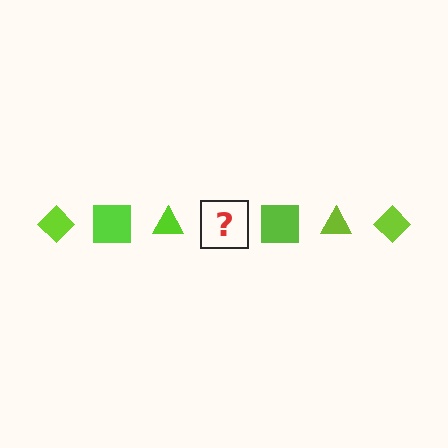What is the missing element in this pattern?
The missing element is a lime diamond.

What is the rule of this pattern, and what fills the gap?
The rule is that the pattern cycles through diamond, square, triangle shapes in lime. The gap should be filled with a lime diamond.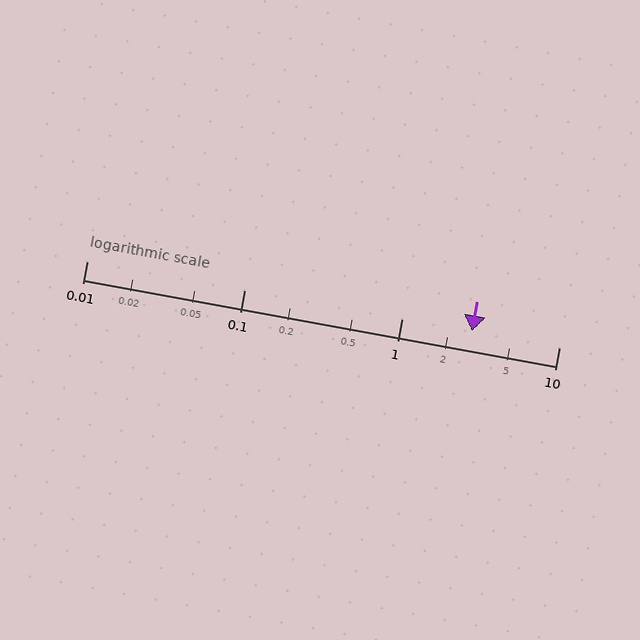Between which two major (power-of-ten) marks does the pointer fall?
The pointer is between 1 and 10.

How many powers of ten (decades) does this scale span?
The scale spans 3 decades, from 0.01 to 10.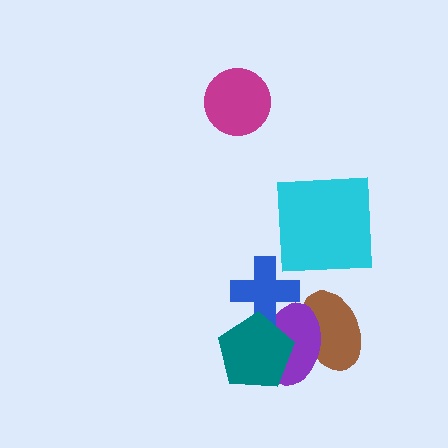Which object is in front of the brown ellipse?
The purple ellipse is in front of the brown ellipse.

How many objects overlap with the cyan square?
0 objects overlap with the cyan square.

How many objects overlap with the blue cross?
2 objects overlap with the blue cross.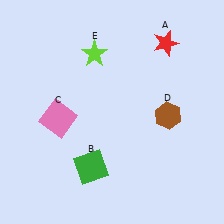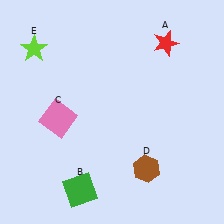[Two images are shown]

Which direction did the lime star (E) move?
The lime star (E) moved left.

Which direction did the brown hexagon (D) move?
The brown hexagon (D) moved down.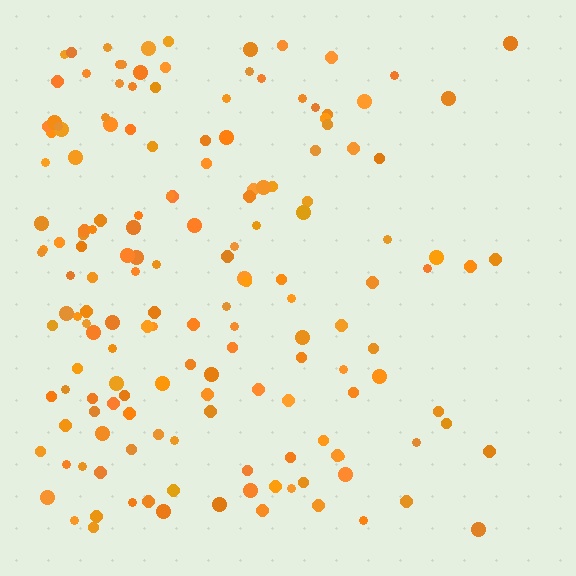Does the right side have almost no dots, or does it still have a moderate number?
Still a moderate number, just noticeably fewer than the left.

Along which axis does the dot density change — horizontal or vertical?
Horizontal.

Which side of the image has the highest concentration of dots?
The left.